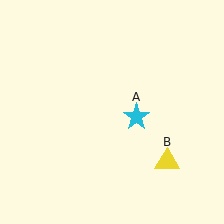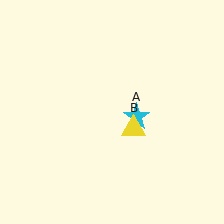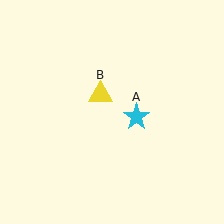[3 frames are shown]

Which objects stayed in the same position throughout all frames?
Cyan star (object A) remained stationary.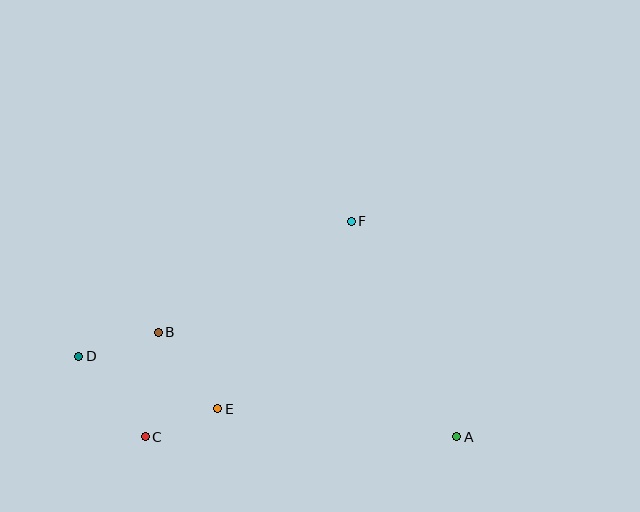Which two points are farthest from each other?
Points A and D are farthest from each other.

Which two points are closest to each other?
Points C and E are closest to each other.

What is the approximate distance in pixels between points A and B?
The distance between A and B is approximately 316 pixels.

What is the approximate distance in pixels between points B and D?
The distance between B and D is approximately 83 pixels.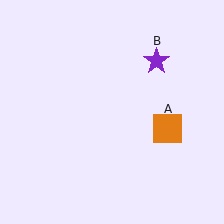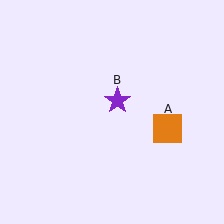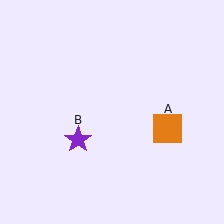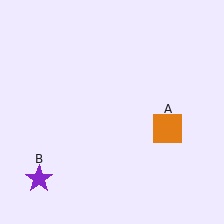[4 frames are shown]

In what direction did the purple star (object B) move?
The purple star (object B) moved down and to the left.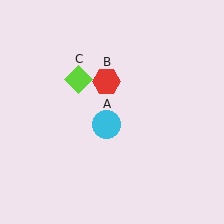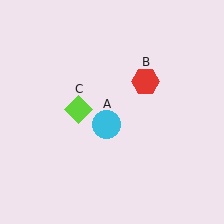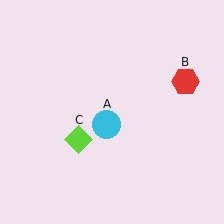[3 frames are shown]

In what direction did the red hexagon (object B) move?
The red hexagon (object B) moved right.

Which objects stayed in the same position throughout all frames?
Cyan circle (object A) remained stationary.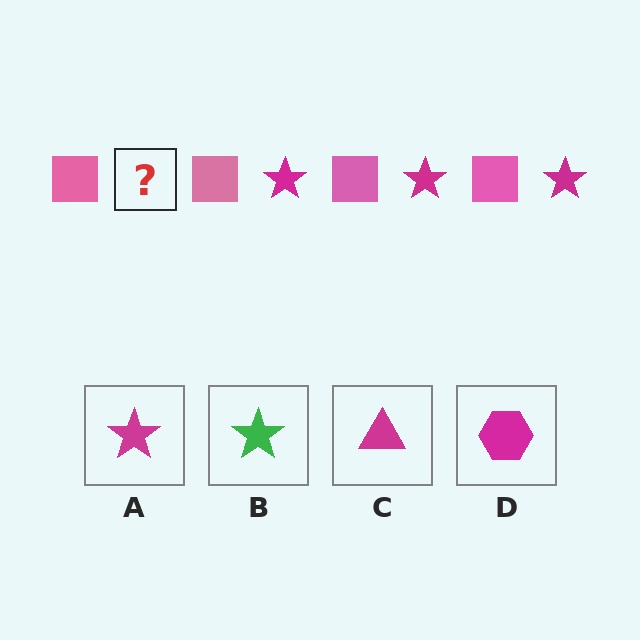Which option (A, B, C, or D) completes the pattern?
A.